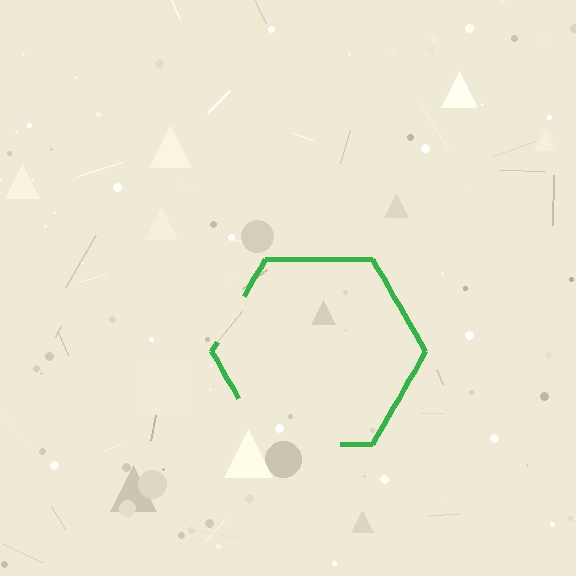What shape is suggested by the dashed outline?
The dashed outline suggests a hexagon.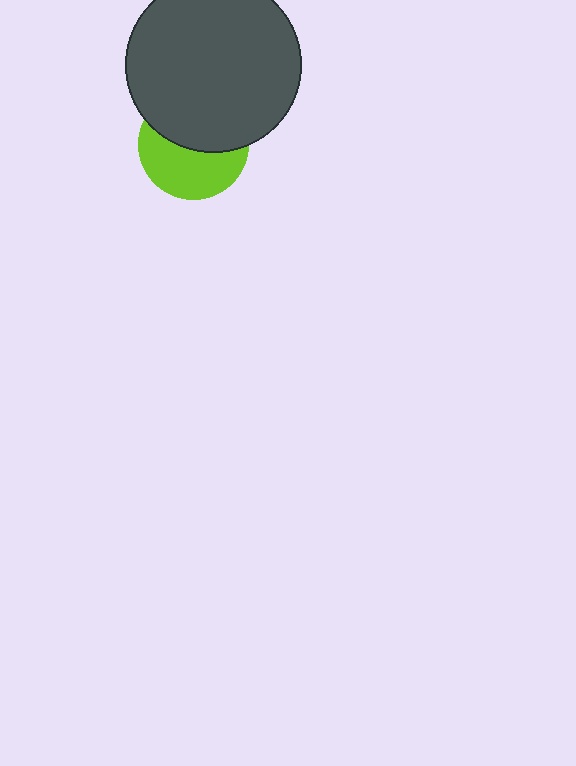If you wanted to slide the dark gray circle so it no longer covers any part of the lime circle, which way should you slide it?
Slide it up — that is the most direct way to separate the two shapes.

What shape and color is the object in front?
The object in front is a dark gray circle.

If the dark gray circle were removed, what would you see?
You would see the complete lime circle.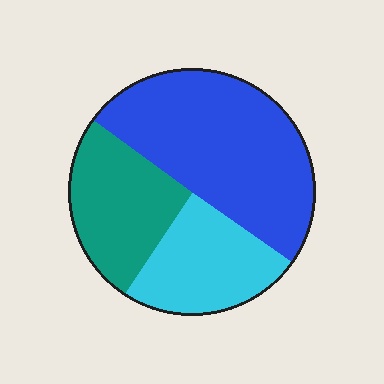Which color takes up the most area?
Blue, at roughly 50%.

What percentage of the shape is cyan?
Cyan covers around 25% of the shape.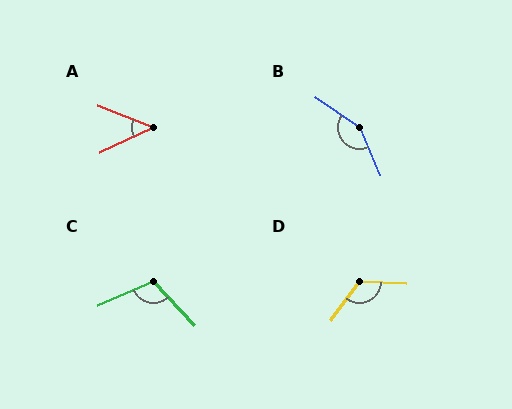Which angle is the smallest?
A, at approximately 47 degrees.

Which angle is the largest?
B, at approximately 148 degrees.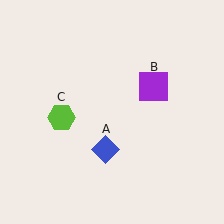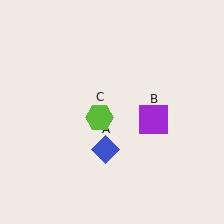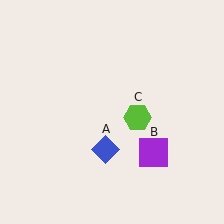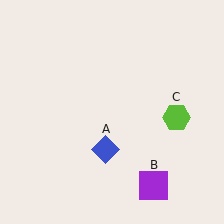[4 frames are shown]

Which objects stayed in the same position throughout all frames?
Blue diamond (object A) remained stationary.